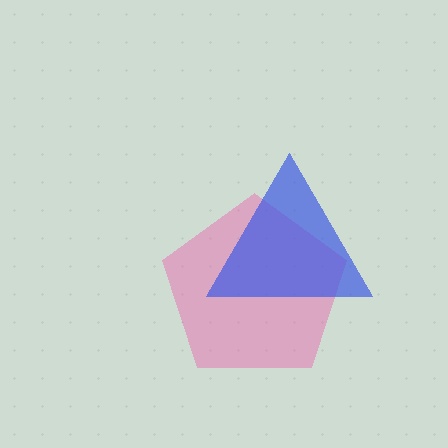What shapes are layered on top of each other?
The layered shapes are: a pink pentagon, a blue triangle.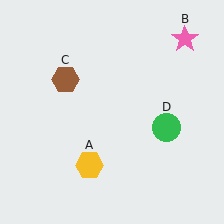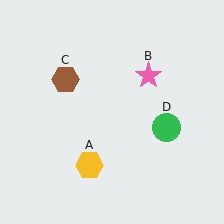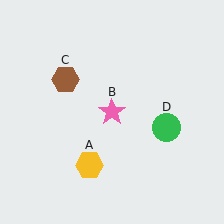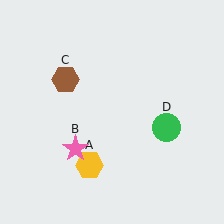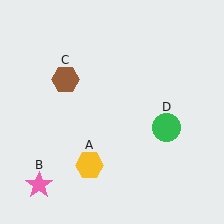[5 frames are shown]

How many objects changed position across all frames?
1 object changed position: pink star (object B).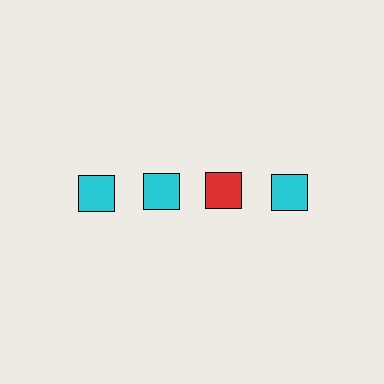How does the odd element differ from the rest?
It has a different color: red instead of cyan.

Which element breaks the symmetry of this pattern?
The red square in the top row, center column breaks the symmetry. All other shapes are cyan squares.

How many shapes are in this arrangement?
There are 4 shapes arranged in a grid pattern.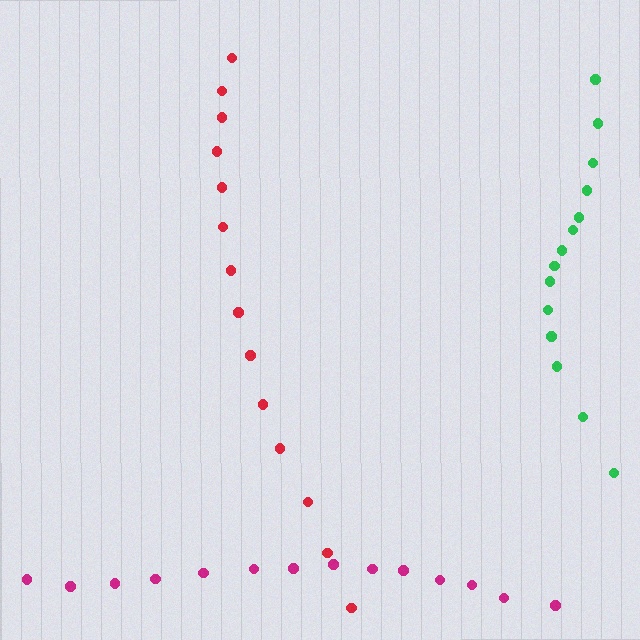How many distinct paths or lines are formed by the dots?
There are 3 distinct paths.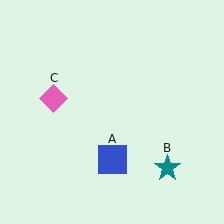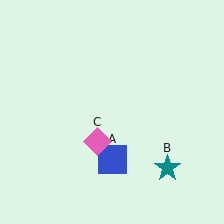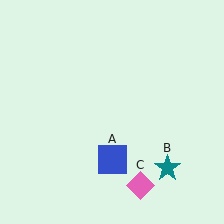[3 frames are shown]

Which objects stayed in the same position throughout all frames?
Blue square (object A) and teal star (object B) remained stationary.